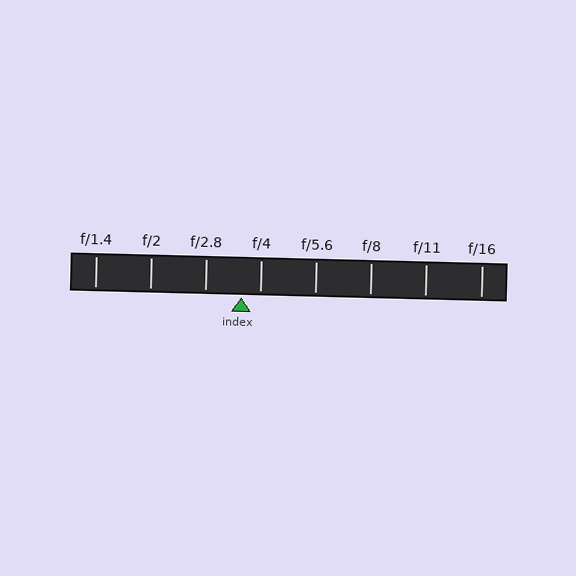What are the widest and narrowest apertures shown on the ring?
The widest aperture shown is f/1.4 and the narrowest is f/16.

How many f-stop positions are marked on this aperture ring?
There are 8 f-stop positions marked.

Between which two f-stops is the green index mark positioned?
The index mark is between f/2.8 and f/4.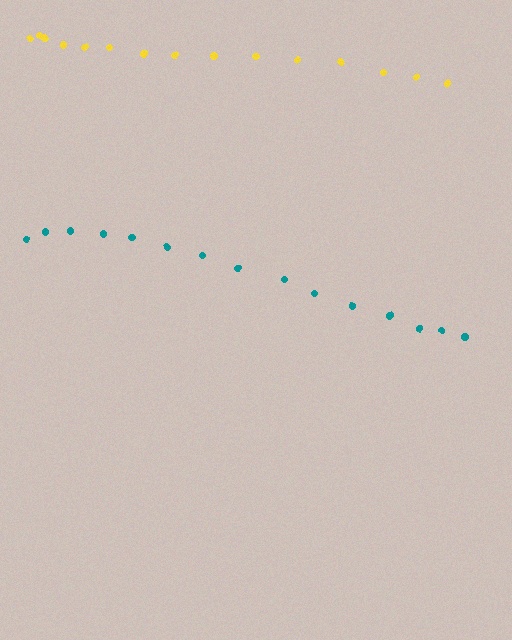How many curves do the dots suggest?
There are 2 distinct paths.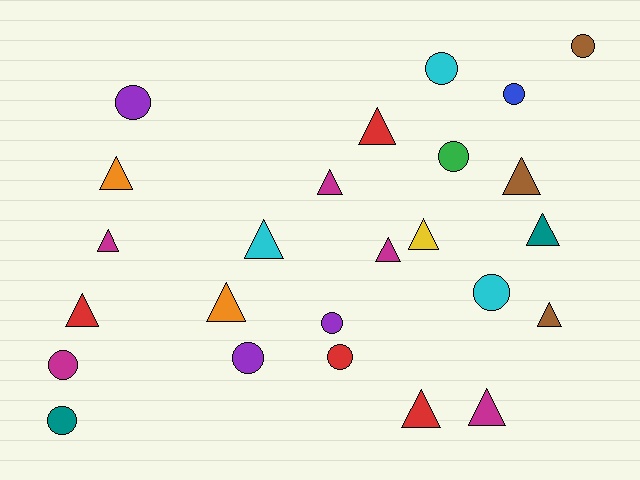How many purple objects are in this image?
There are 3 purple objects.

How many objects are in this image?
There are 25 objects.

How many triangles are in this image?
There are 14 triangles.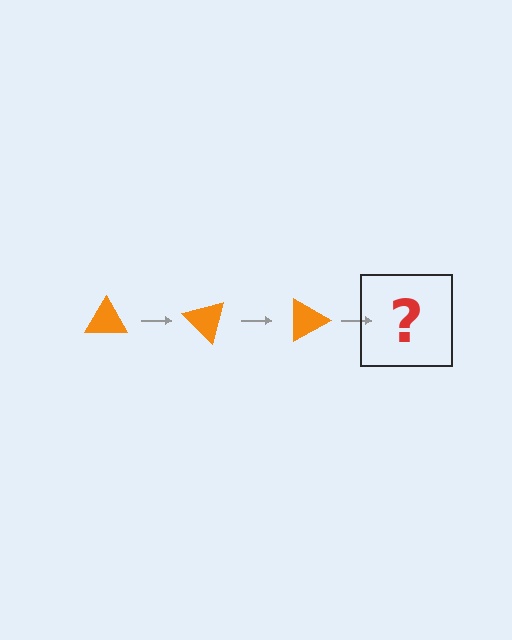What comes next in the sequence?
The next element should be an orange triangle rotated 135 degrees.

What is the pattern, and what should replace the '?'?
The pattern is that the triangle rotates 45 degrees each step. The '?' should be an orange triangle rotated 135 degrees.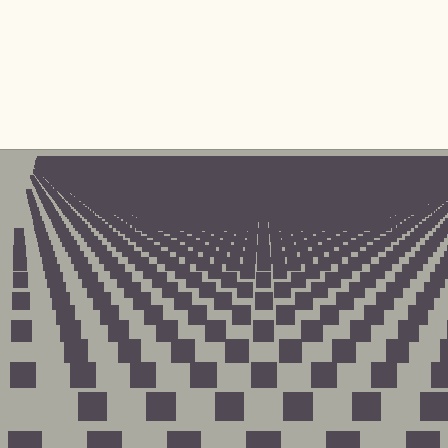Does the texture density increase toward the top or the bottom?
Density increases toward the top.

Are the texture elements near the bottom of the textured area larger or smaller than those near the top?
Larger. Near the bottom, elements are closer to the viewer and appear at a bigger on-screen size.